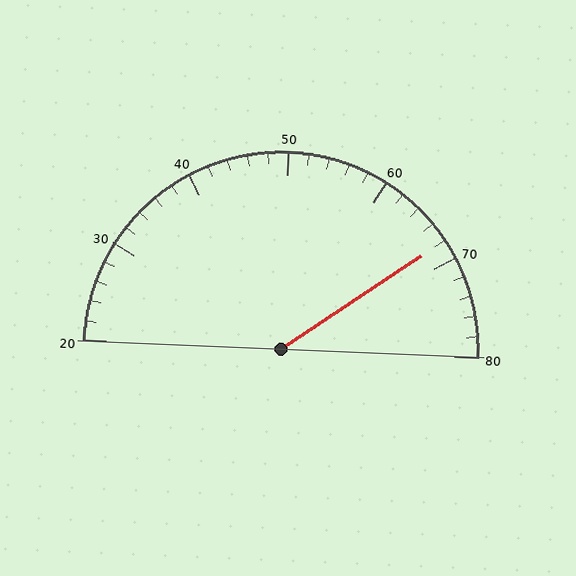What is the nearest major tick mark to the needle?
The nearest major tick mark is 70.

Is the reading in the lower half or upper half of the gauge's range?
The reading is in the upper half of the range (20 to 80).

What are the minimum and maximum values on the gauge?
The gauge ranges from 20 to 80.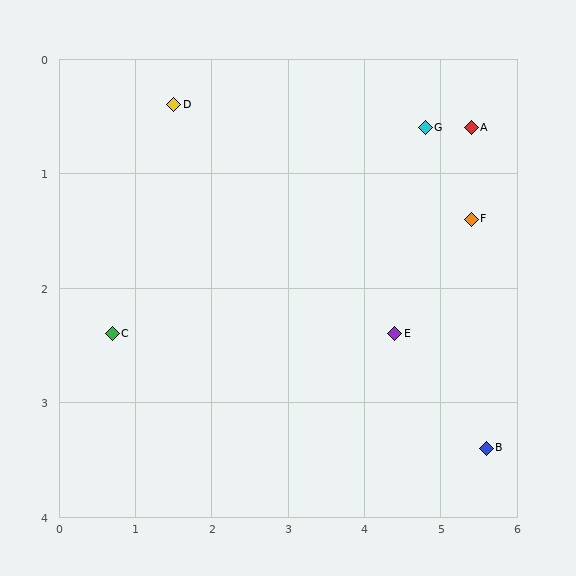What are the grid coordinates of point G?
Point G is at approximately (4.8, 0.6).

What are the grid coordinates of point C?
Point C is at approximately (0.7, 2.4).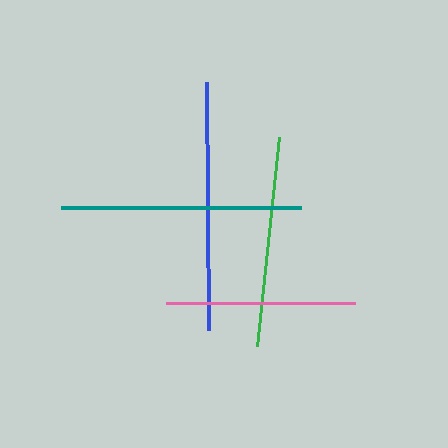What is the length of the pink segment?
The pink segment is approximately 189 pixels long.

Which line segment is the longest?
The blue line is the longest at approximately 248 pixels.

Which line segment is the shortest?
The pink line is the shortest at approximately 189 pixels.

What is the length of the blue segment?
The blue segment is approximately 248 pixels long.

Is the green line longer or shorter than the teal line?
The teal line is longer than the green line.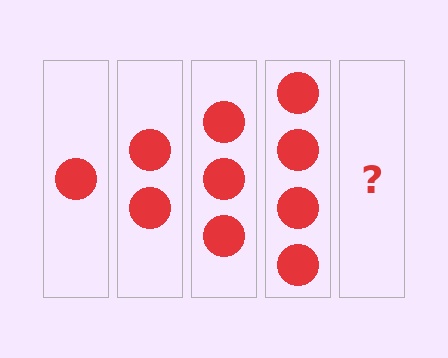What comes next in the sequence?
The next element should be 5 circles.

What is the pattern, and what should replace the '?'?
The pattern is that each step adds one more circle. The '?' should be 5 circles.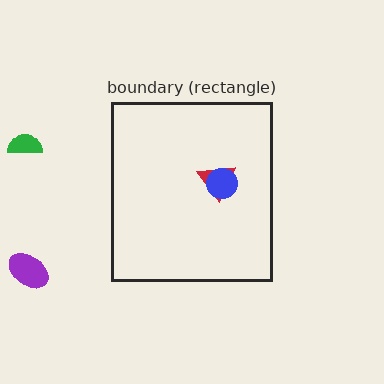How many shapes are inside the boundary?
2 inside, 2 outside.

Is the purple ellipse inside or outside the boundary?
Outside.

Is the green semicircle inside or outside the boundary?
Outside.